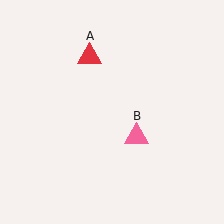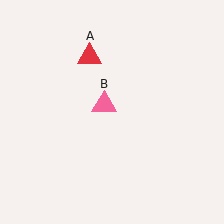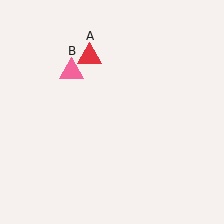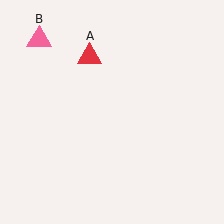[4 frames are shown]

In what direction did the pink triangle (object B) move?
The pink triangle (object B) moved up and to the left.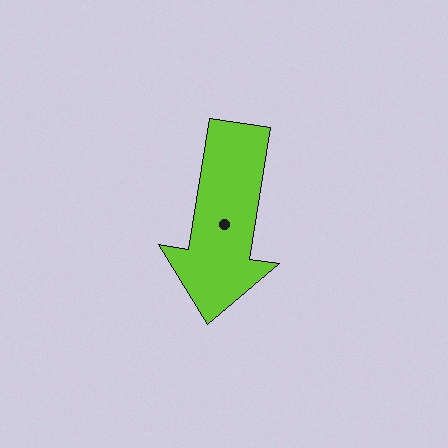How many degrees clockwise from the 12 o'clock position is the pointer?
Approximately 189 degrees.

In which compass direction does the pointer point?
South.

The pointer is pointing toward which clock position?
Roughly 6 o'clock.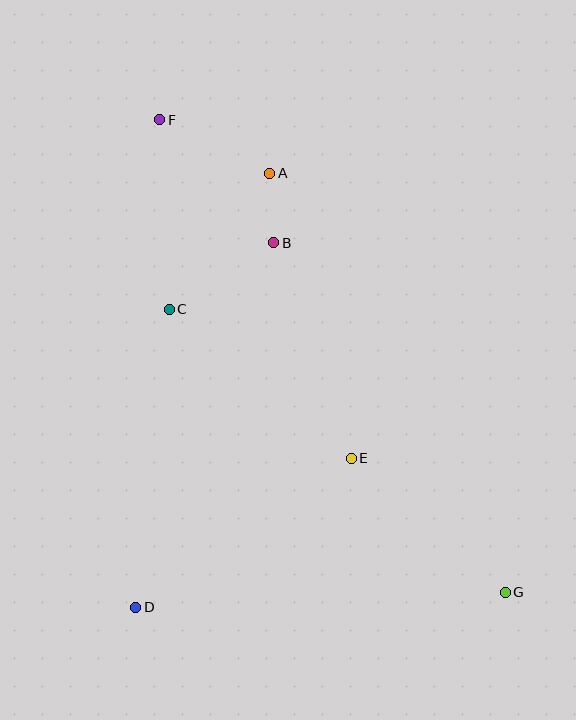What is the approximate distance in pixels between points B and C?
The distance between B and C is approximately 124 pixels.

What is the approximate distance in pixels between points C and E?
The distance between C and E is approximately 236 pixels.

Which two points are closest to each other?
Points A and B are closest to each other.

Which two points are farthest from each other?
Points F and G are farthest from each other.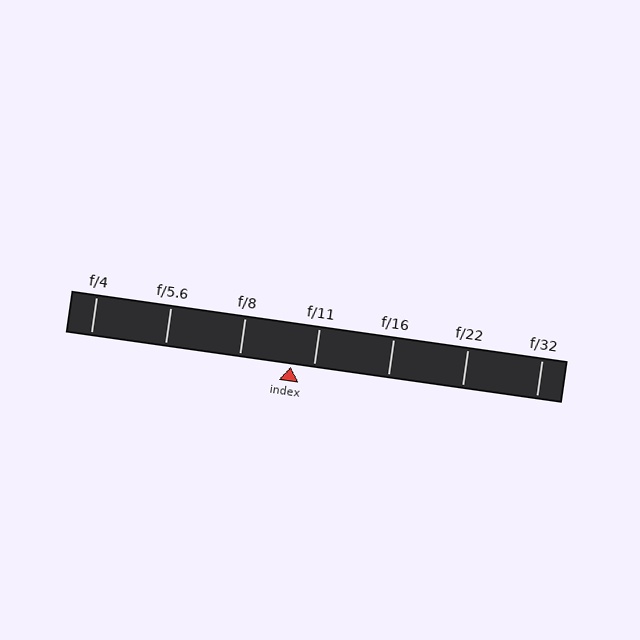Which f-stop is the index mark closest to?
The index mark is closest to f/11.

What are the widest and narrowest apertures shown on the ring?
The widest aperture shown is f/4 and the narrowest is f/32.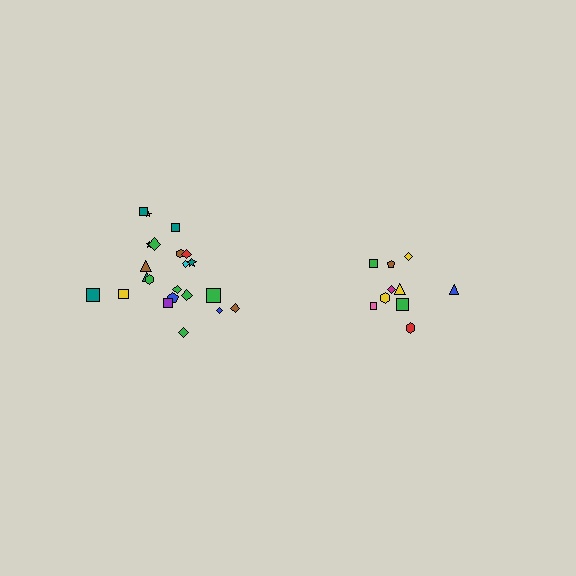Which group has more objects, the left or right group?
The left group.